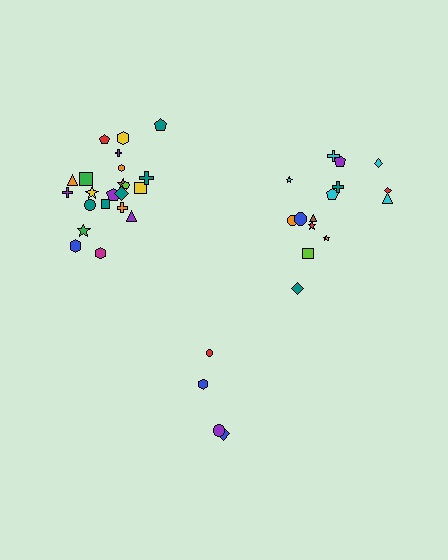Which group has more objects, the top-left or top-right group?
The top-left group.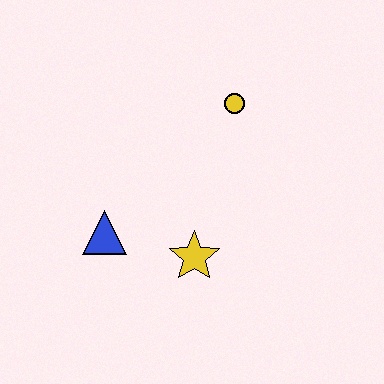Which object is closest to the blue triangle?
The yellow star is closest to the blue triangle.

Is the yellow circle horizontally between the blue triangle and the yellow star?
No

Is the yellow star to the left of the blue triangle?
No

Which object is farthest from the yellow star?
The yellow circle is farthest from the yellow star.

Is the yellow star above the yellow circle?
No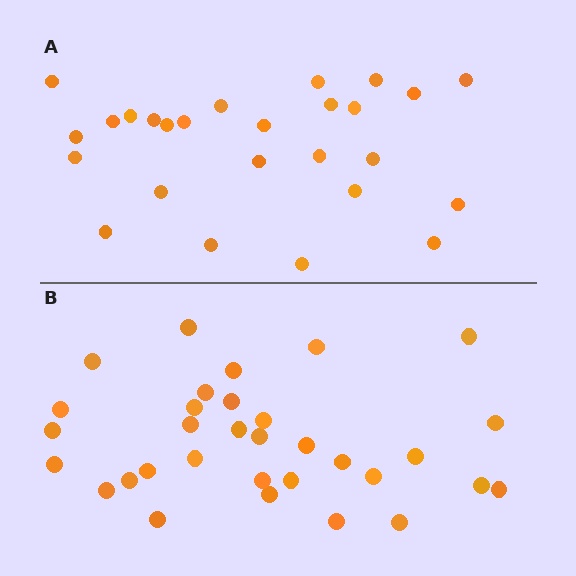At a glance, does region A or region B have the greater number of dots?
Region B (the bottom region) has more dots.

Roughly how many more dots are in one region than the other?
Region B has about 6 more dots than region A.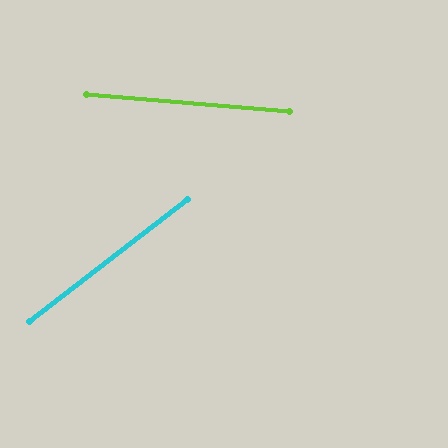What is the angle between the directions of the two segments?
Approximately 42 degrees.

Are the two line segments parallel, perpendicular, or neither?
Neither parallel nor perpendicular — they differ by about 42°.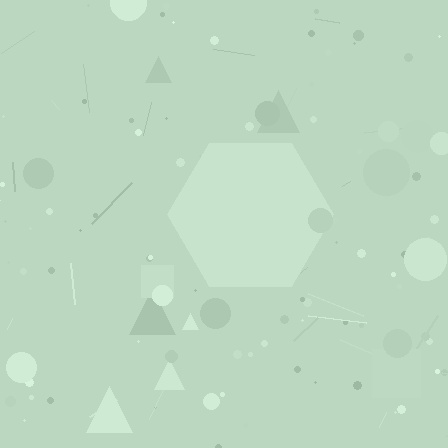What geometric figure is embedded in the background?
A hexagon is embedded in the background.